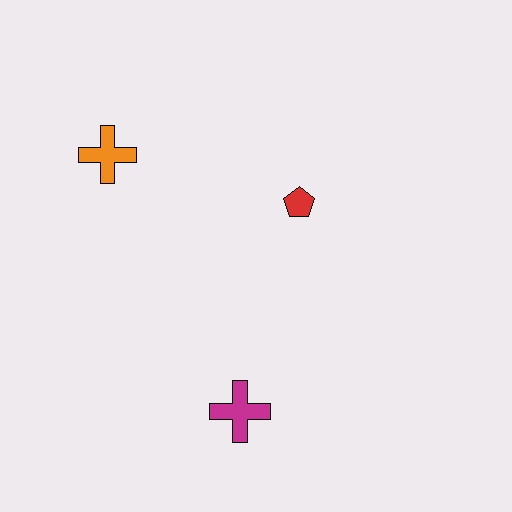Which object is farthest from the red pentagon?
The magenta cross is farthest from the red pentagon.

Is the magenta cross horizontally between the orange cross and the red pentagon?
Yes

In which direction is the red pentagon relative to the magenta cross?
The red pentagon is above the magenta cross.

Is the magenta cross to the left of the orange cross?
No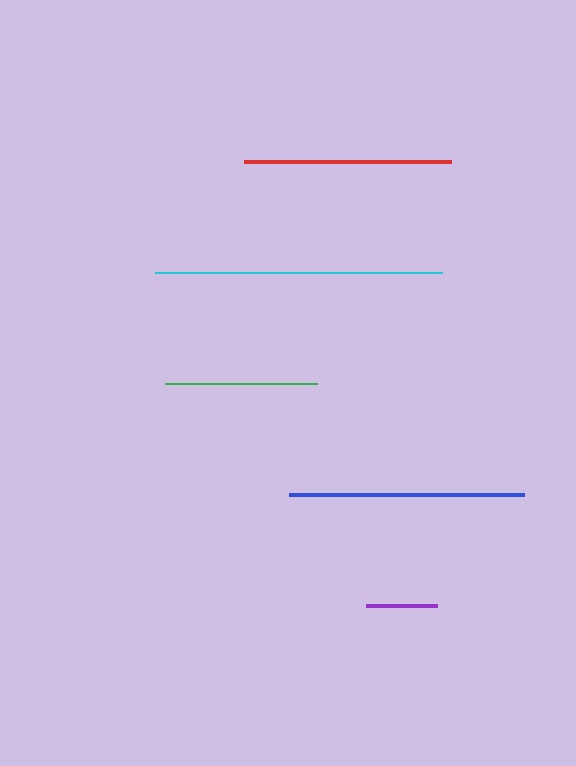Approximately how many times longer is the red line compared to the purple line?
The red line is approximately 2.9 times the length of the purple line.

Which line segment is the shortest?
The purple line is the shortest at approximately 71 pixels.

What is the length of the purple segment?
The purple segment is approximately 71 pixels long.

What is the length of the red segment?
The red segment is approximately 207 pixels long.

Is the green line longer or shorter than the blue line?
The blue line is longer than the green line.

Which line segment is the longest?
The cyan line is the longest at approximately 287 pixels.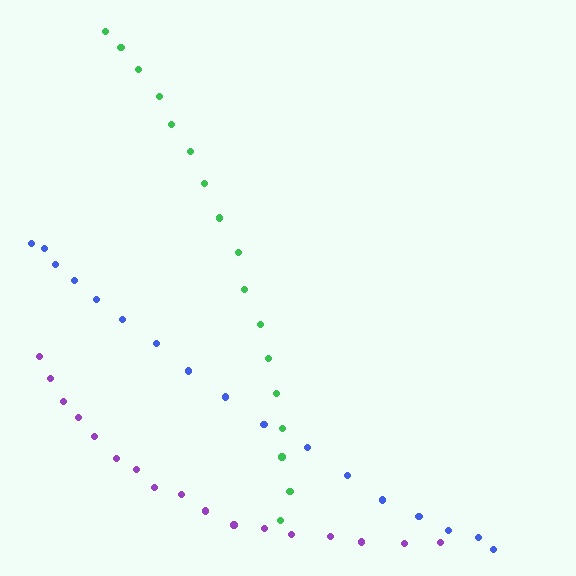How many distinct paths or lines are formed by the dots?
There are 3 distinct paths.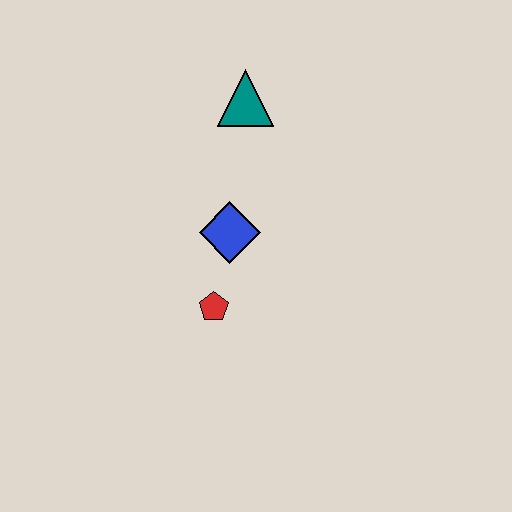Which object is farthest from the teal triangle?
The red pentagon is farthest from the teal triangle.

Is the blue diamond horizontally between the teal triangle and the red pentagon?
Yes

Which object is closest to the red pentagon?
The blue diamond is closest to the red pentagon.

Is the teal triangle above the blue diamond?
Yes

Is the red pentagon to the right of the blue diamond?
No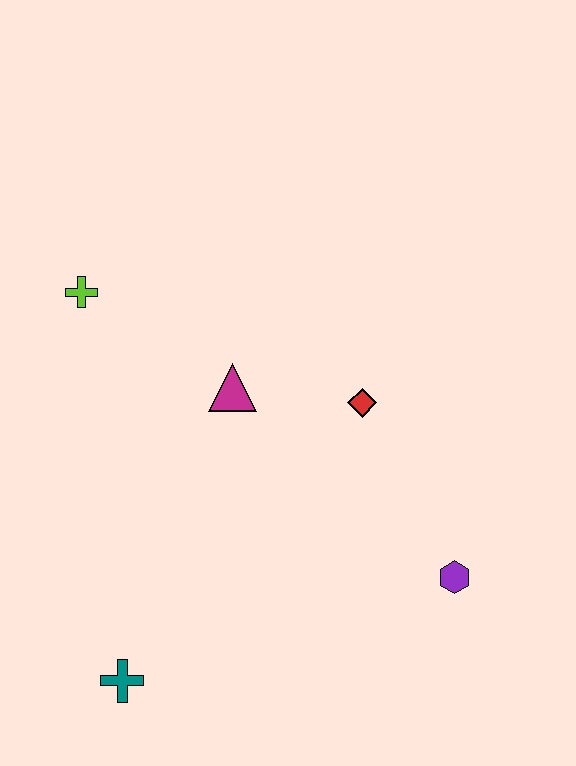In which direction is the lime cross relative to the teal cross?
The lime cross is above the teal cross.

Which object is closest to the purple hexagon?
The red diamond is closest to the purple hexagon.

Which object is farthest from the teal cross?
The lime cross is farthest from the teal cross.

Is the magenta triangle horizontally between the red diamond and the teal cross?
Yes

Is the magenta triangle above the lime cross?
No